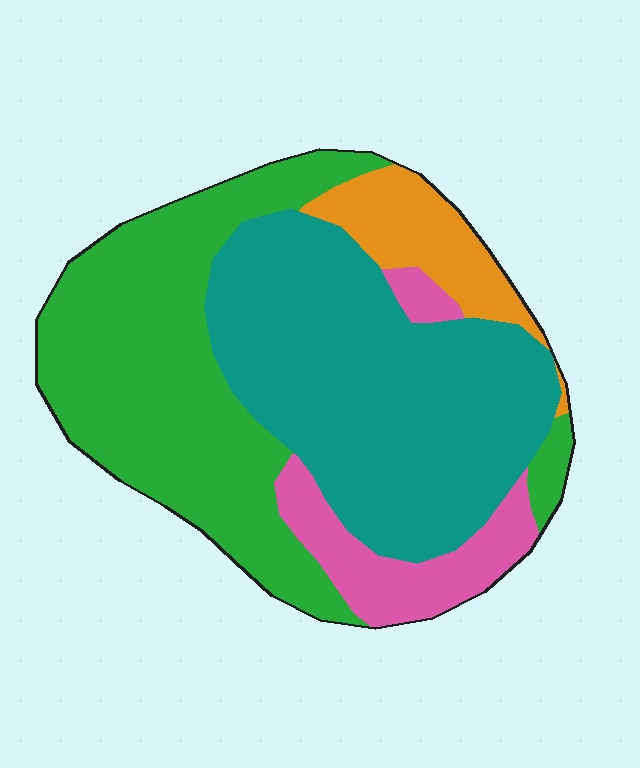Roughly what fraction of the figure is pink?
Pink covers 11% of the figure.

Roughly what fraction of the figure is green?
Green covers around 40% of the figure.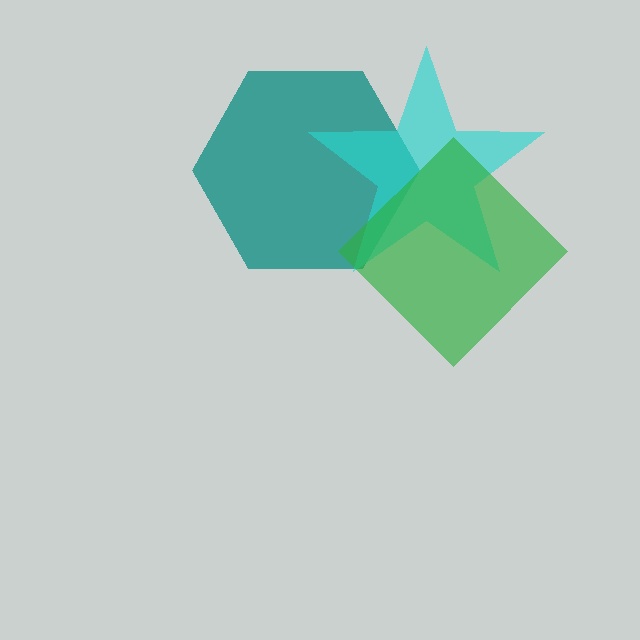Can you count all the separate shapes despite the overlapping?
Yes, there are 3 separate shapes.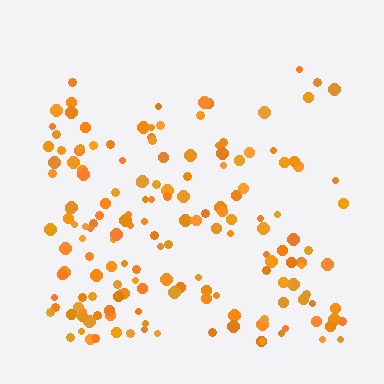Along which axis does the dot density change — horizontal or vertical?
Vertical.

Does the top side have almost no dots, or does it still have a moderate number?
Still a moderate number, just noticeably fewer than the bottom.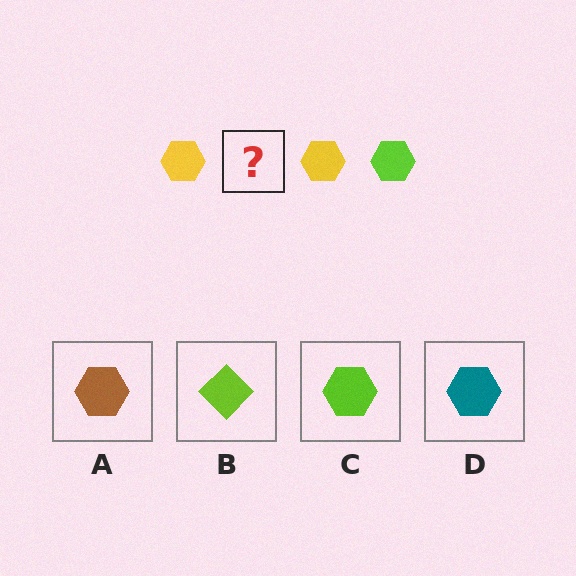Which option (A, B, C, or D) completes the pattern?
C.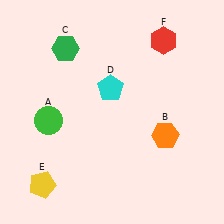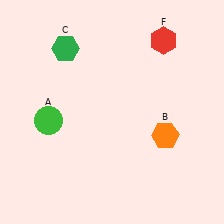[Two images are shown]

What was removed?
The yellow pentagon (E), the cyan pentagon (D) were removed in Image 2.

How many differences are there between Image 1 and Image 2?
There are 2 differences between the two images.